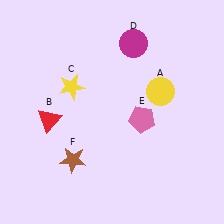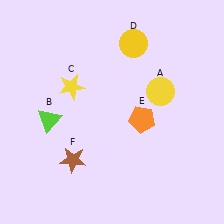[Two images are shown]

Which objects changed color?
B changed from red to lime. D changed from magenta to yellow. E changed from pink to orange.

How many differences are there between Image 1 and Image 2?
There are 3 differences between the two images.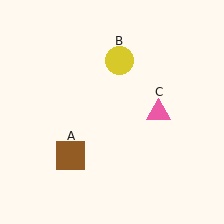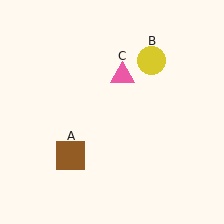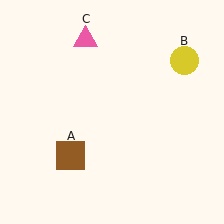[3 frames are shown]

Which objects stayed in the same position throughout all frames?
Brown square (object A) remained stationary.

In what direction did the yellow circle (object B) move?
The yellow circle (object B) moved right.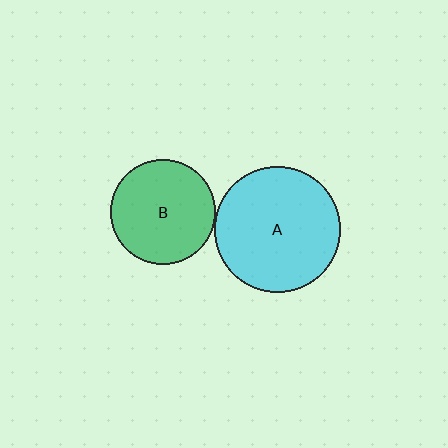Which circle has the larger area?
Circle A (cyan).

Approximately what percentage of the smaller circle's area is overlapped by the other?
Approximately 5%.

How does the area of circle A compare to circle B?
Approximately 1.4 times.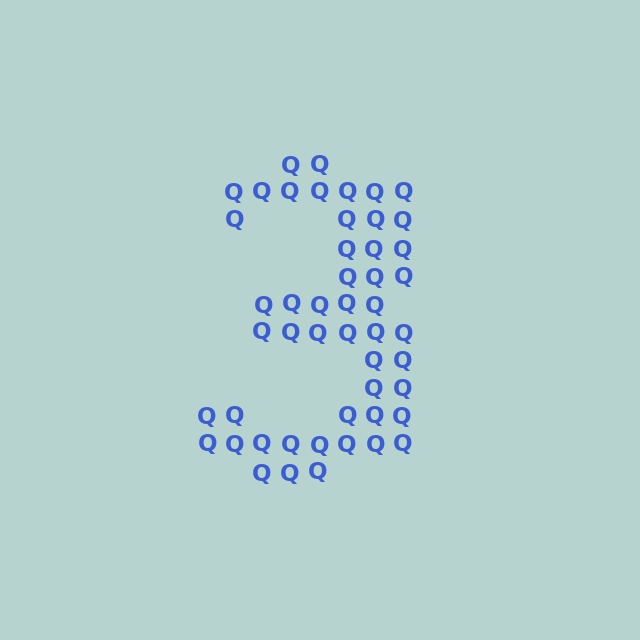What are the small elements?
The small elements are letter Q's.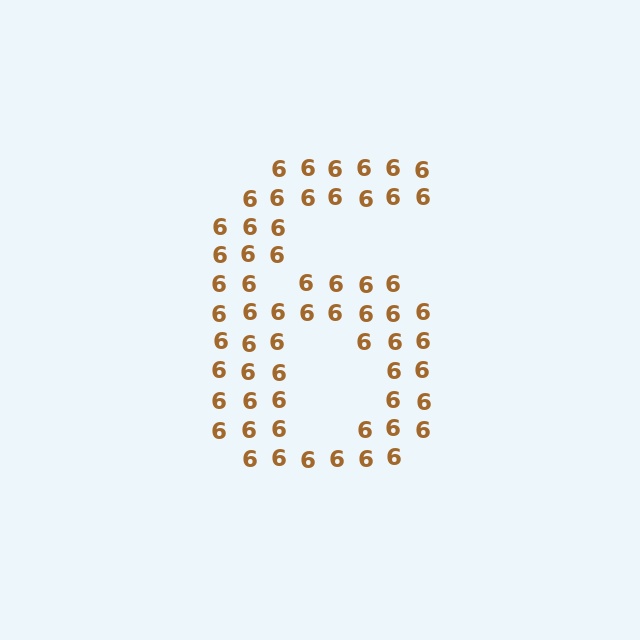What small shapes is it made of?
It is made of small digit 6's.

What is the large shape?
The large shape is the digit 6.